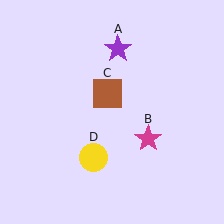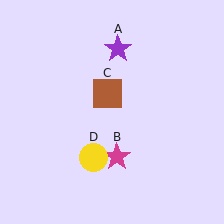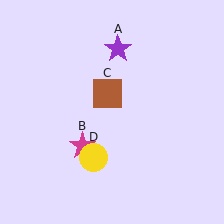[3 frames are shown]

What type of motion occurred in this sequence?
The magenta star (object B) rotated clockwise around the center of the scene.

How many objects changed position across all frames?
1 object changed position: magenta star (object B).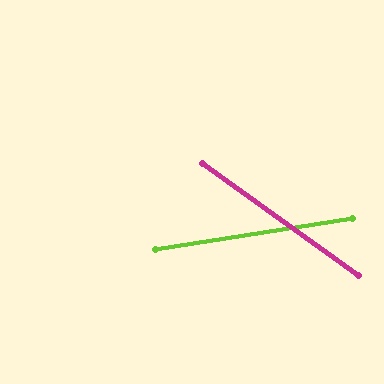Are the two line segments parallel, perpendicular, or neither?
Neither parallel nor perpendicular — they differ by about 44°.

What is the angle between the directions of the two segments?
Approximately 44 degrees.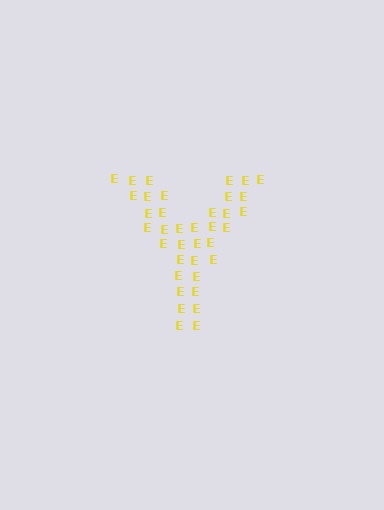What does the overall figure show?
The overall figure shows the letter Y.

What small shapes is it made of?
It is made of small letter E's.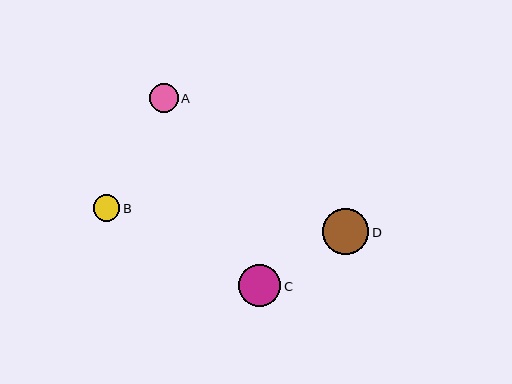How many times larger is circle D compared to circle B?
Circle D is approximately 1.7 times the size of circle B.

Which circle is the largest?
Circle D is the largest with a size of approximately 46 pixels.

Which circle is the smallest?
Circle B is the smallest with a size of approximately 26 pixels.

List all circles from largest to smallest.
From largest to smallest: D, C, A, B.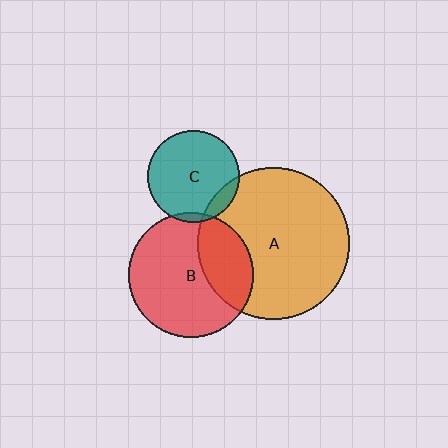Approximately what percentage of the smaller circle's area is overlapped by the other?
Approximately 5%.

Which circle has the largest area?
Circle A (orange).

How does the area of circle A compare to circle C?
Approximately 2.7 times.